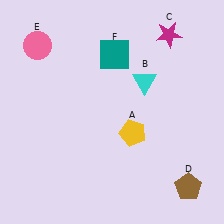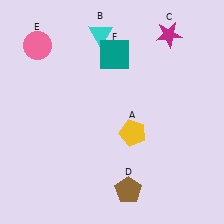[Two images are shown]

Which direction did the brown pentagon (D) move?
The brown pentagon (D) moved left.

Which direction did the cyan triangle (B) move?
The cyan triangle (B) moved up.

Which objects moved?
The objects that moved are: the cyan triangle (B), the brown pentagon (D).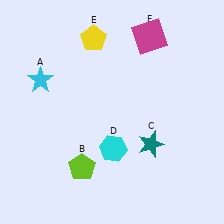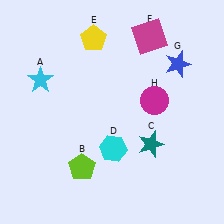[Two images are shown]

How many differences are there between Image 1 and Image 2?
There are 2 differences between the two images.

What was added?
A blue star (G), a magenta circle (H) were added in Image 2.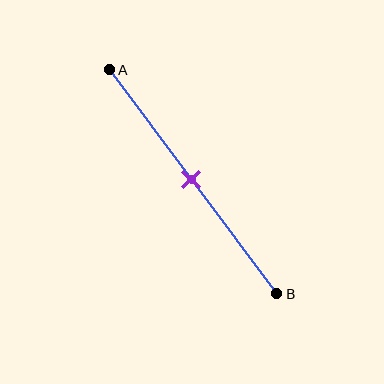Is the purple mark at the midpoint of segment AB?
Yes, the mark is approximately at the midpoint.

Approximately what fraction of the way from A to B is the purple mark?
The purple mark is approximately 50% of the way from A to B.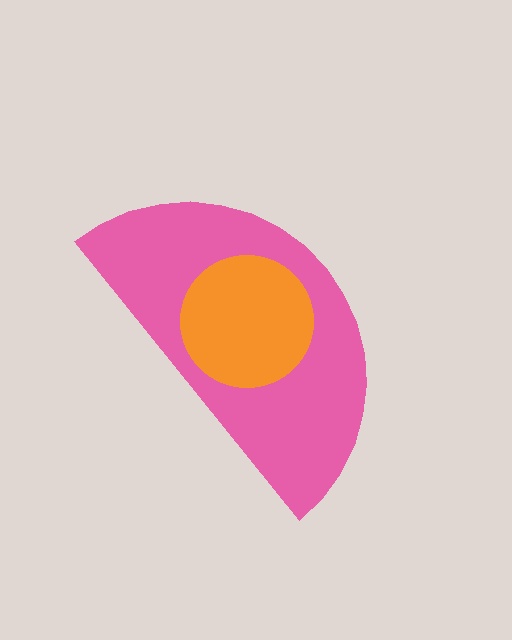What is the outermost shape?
The pink semicircle.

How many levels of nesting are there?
2.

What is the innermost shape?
The orange circle.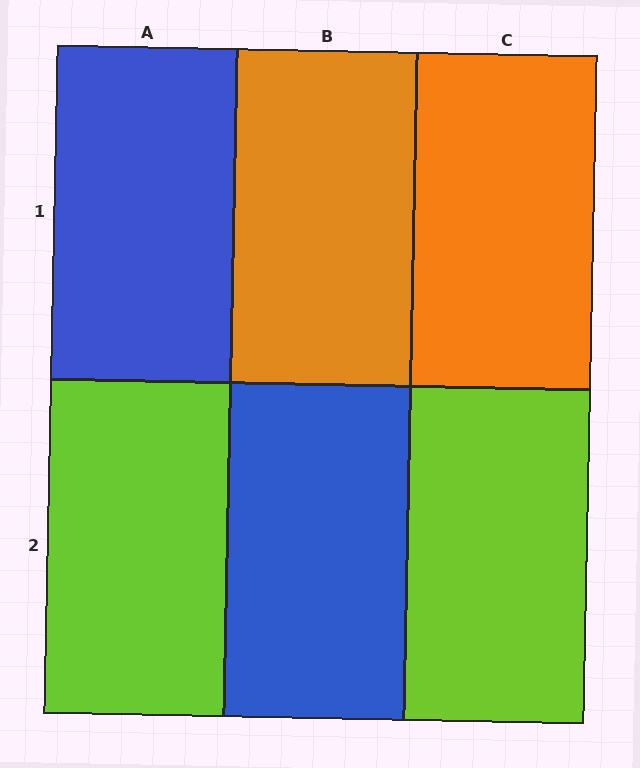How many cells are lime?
2 cells are lime.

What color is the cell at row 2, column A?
Lime.